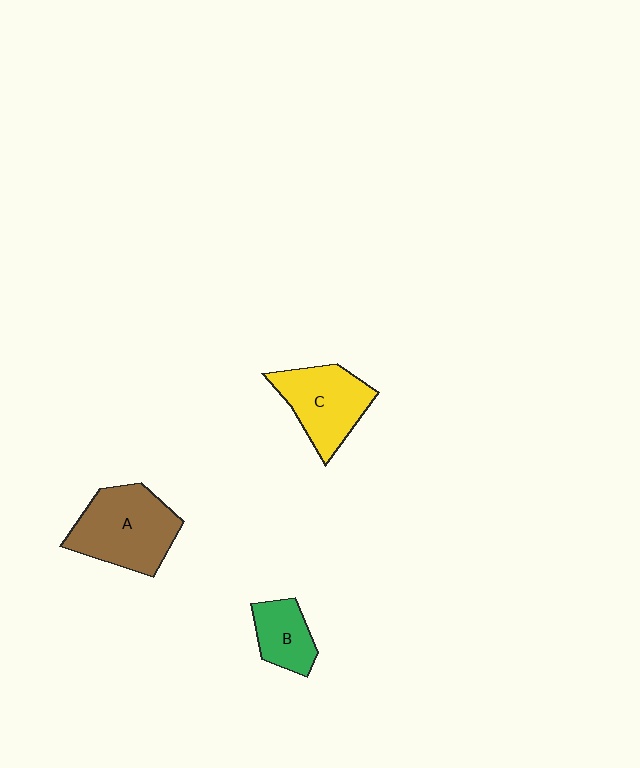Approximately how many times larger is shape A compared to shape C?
Approximately 1.2 times.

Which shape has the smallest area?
Shape B (green).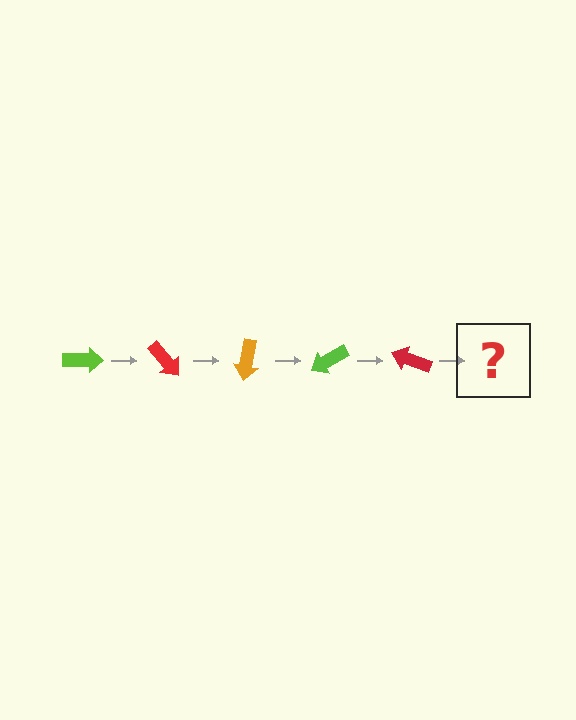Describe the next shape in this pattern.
It should be an orange arrow, rotated 250 degrees from the start.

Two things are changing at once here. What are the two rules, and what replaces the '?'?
The two rules are that it rotates 50 degrees each step and the color cycles through lime, red, and orange. The '?' should be an orange arrow, rotated 250 degrees from the start.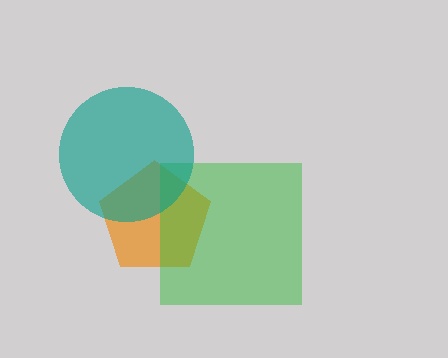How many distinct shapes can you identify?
There are 3 distinct shapes: an orange pentagon, a green square, a teal circle.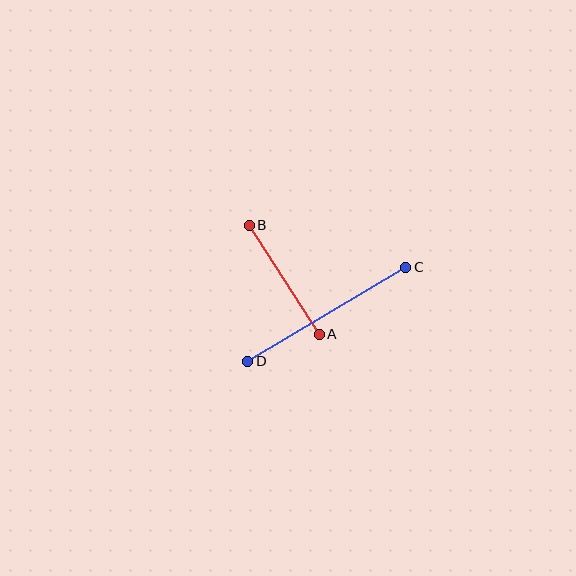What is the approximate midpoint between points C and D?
The midpoint is at approximately (327, 314) pixels.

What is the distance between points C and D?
The distance is approximately 184 pixels.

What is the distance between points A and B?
The distance is approximately 130 pixels.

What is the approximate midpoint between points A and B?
The midpoint is at approximately (284, 280) pixels.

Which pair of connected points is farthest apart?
Points C and D are farthest apart.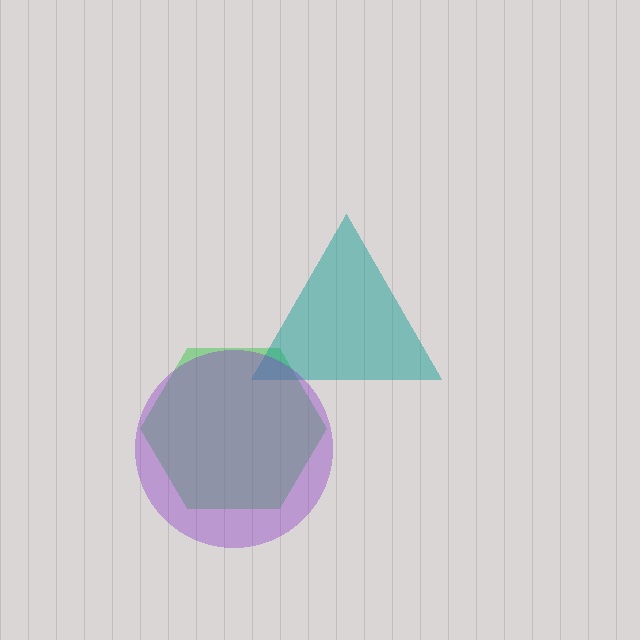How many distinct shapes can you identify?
There are 3 distinct shapes: a green hexagon, a teal triangle, a purple circle.